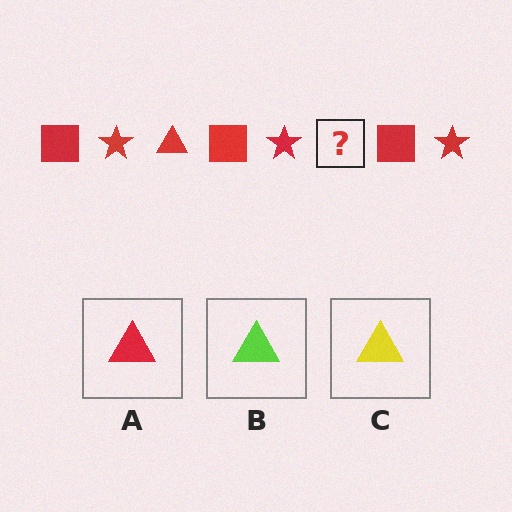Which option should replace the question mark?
Option A.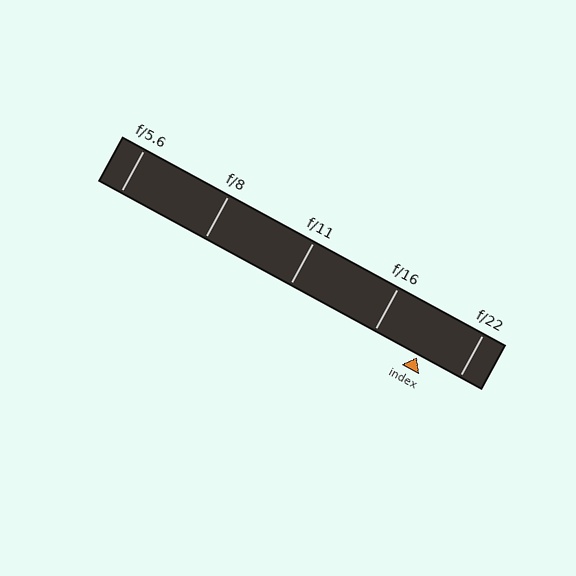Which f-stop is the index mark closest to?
The index mark is closest to f/22.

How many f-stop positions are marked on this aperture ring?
There are 5 f-stop positions marked.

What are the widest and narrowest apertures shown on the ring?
The widest aperture shown is f/5.6 and the narrowest is f/22.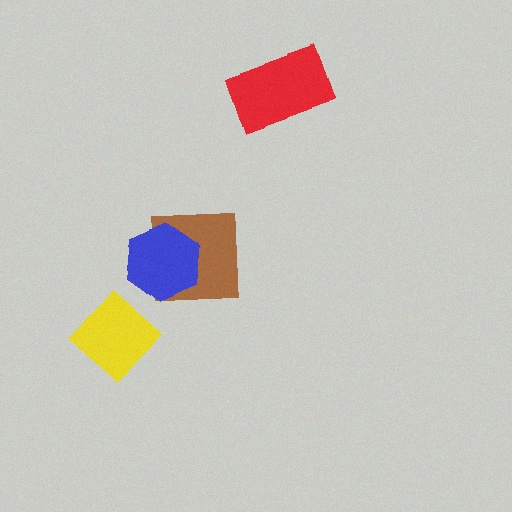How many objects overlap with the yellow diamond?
0 objects overlap with the yellow diamond.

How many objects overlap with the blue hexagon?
1 object overlaps with the blue hexagon.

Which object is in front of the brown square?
The blue hexagon is in front of the brown square.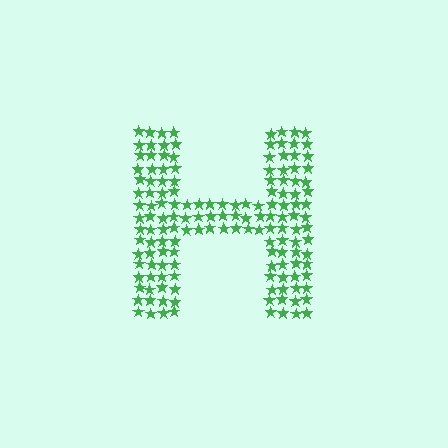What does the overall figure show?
The overall figure shows the letter H.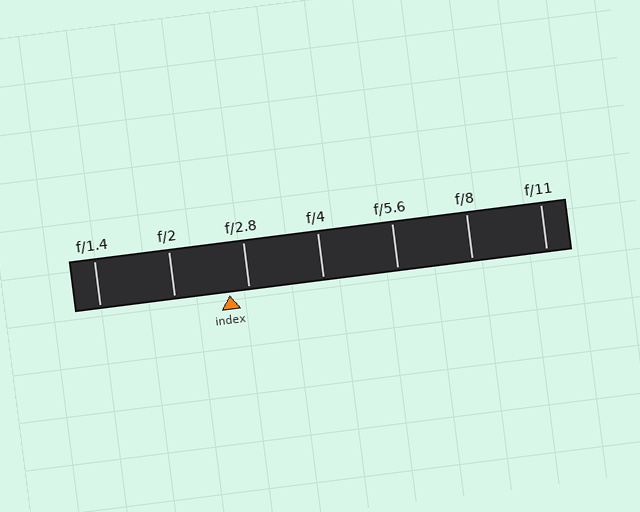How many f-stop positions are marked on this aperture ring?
There are 7 f-stop positions marked.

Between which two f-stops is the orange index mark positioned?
The index mark is between f/2 and f/2.8.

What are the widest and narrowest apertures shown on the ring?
The widest aperture shown is f/1.4 and the narrowest is f/11.